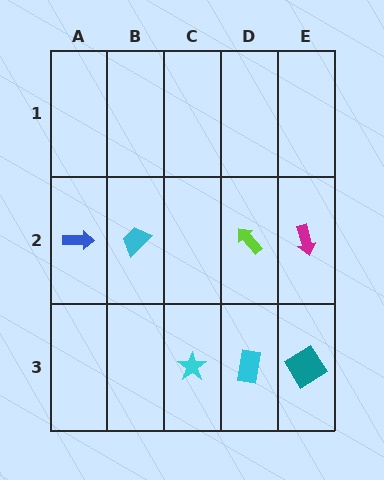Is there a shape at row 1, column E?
No, that cell is empty.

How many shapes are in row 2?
4 shapes.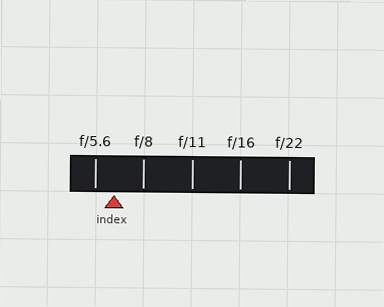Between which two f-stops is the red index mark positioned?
The index mark is between f/5.6 and f/8.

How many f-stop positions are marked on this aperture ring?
There are 5 f-stop positions marked.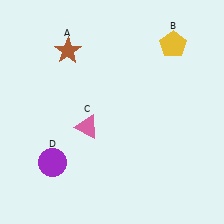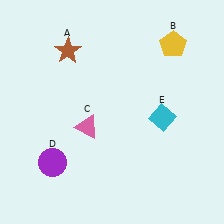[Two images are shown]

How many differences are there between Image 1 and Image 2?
There is 1 difference between the two images.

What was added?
A cyan diamond (E) was added in Image 2.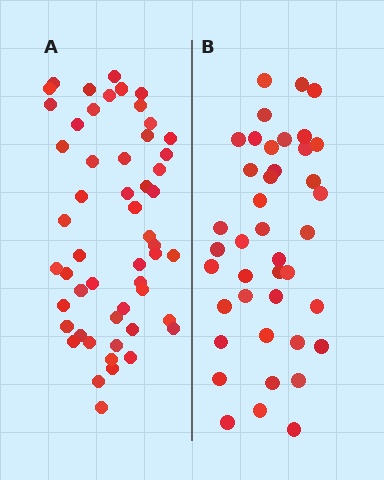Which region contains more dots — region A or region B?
Region A (the left region) has more dots.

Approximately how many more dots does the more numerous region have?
Region A has roughly 12 or so more dots than region B.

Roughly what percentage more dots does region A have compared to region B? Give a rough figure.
About 30% more.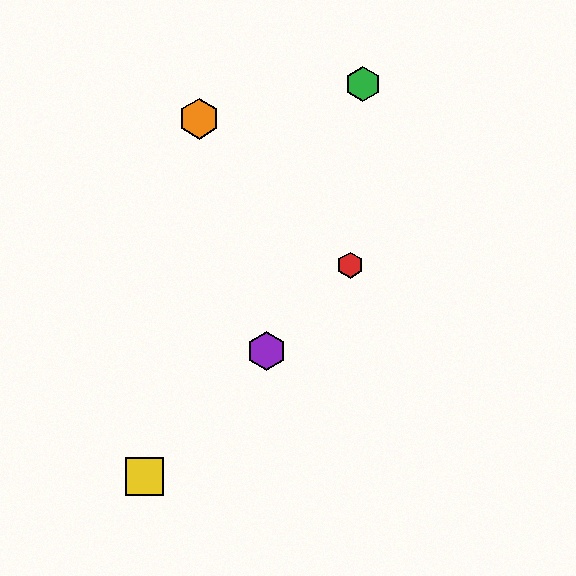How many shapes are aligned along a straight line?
4 shapes (the red hexagon, the blue square, the yellow square, the purple hexagon) are aligned along a straight line.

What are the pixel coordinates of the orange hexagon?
The orange hexagon is at (199, 119).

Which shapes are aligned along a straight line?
The red hexagon, the blue square, the yellow square, the purple hexagon are aligned along a straight line.